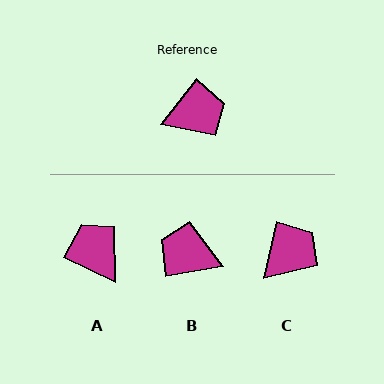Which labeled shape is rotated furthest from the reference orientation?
B, about 138 degrees away.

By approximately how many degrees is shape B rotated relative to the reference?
Approximately 138 degrees counter-clockwise.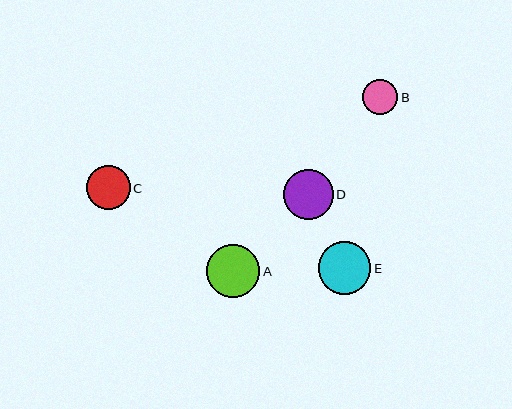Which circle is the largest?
Circle A is the largest with a size of approximately 53 pixels.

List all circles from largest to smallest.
From largest to smallest: A, E, D, C, B.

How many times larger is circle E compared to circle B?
Circle E is approximately 1.5 times the size of circle B.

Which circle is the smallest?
Circle B is the smallest with a size of approximately 35 pixels.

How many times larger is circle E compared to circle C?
Circle E is approximately 1.2 times the size of circle C.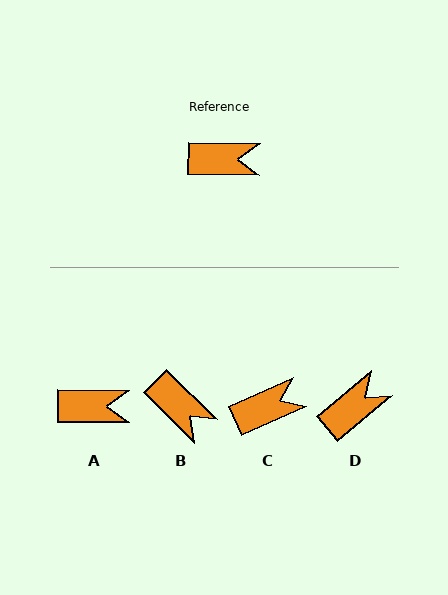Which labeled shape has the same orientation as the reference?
A.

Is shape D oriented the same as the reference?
No, it is off by about 40 degrees.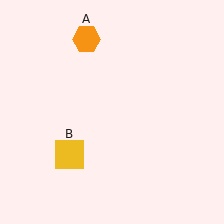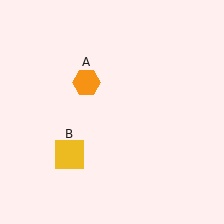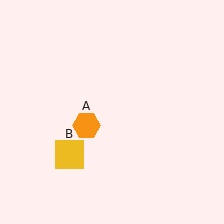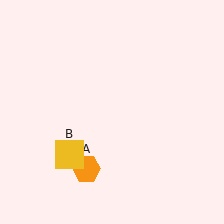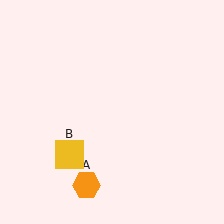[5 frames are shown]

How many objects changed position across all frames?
1 object changed position: orange hexagon (object A).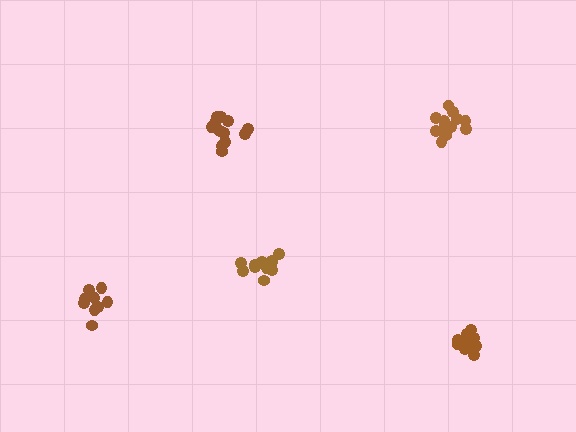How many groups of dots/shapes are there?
There are 5 groups.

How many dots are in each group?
Group 1: 9 dots, Group 2: 11 dots, Group 3: 13 dots, Group 4: 14 dots, Group 5: 12 dots (59 total).